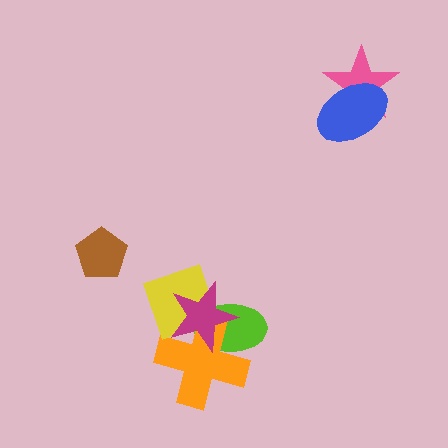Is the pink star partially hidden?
Yes, it is partially covered by another shape.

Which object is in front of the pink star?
The blue ellipse is in front of the pink star.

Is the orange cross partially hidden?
Yes, it is partially covered by another shape.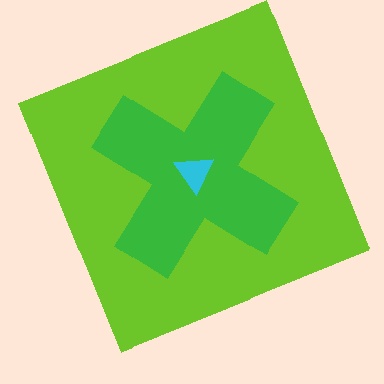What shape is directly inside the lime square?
The green cross.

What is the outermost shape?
The lime square.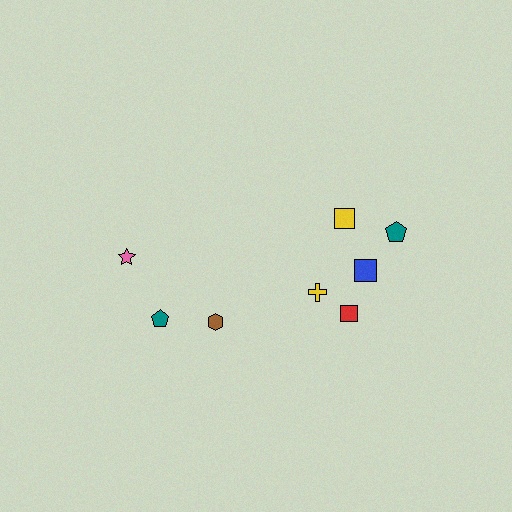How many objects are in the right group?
There are 5 objects.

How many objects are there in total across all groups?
There are 8 objects.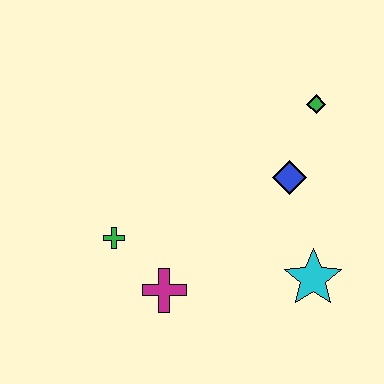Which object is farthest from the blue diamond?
The green cross is farthest from the blue diamond.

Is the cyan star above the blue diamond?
No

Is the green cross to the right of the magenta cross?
No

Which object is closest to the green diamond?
The blue diamond is closest to the green diamond.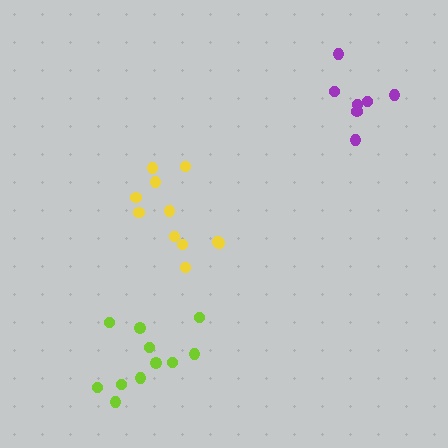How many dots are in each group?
Group 1: 11 dots, Group 2: 11 dots, Group 3: 7 dots (29 total).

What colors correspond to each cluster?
The clusters are colored: yellow, lime, purple.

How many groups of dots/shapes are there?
There are 3 groups.